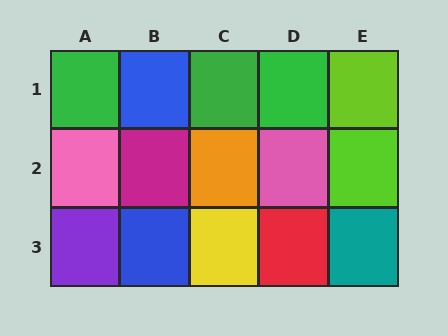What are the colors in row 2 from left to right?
Pink, magenta, orange, pink, lime.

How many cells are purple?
1 cell is purple.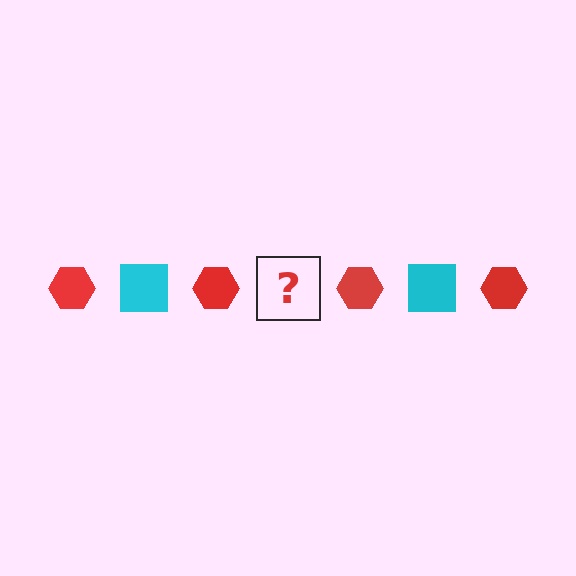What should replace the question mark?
The question mark should be replaced with a cyan square.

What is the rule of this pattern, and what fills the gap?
The rule is that the pattern alternates between red hexagon and cyan square. The gap should be filled with a cyan square.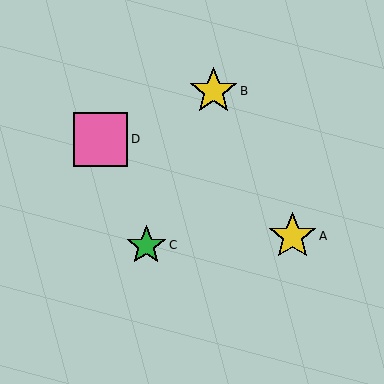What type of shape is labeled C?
Shape C is a green star.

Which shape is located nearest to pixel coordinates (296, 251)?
The yellow star (labeled A) at (292, 236) is nearest to that location.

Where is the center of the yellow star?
The center of the yellow star is at (292, 236).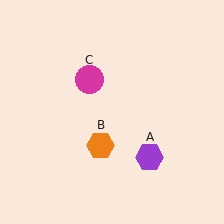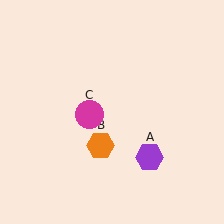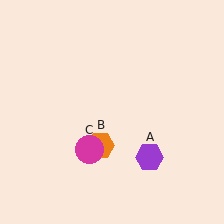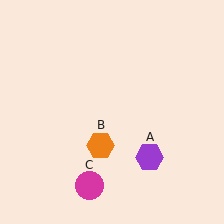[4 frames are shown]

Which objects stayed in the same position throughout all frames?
Purple hexagon (object A) and orange hexagon (object B) remained stationary.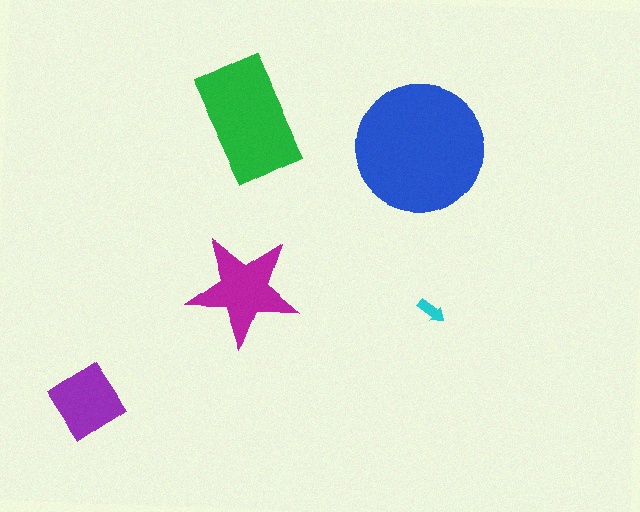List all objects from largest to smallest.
The blue circle, the green rectangle, the magenta star, the purple diamond, the cyan arrow.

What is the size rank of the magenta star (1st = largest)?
3rd.